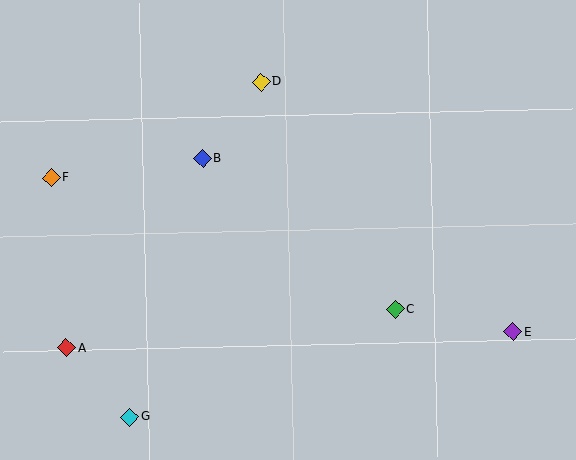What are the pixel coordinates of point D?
Point D is at (261, 82).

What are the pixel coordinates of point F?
Point F is at (51, 178).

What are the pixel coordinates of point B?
Point B is at (203, 158).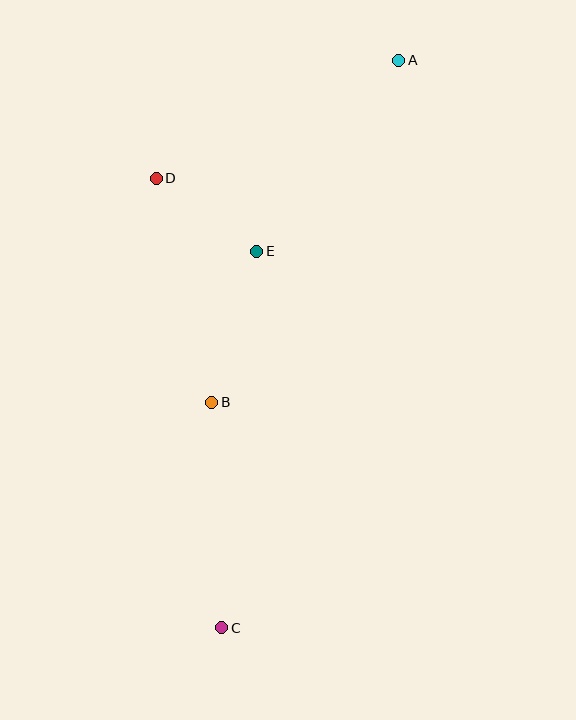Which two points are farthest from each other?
Points A and C are farthest from each other.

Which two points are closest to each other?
Points D and E are closest to each other.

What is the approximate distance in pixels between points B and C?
The distance between B and C is approximately 225 pixels.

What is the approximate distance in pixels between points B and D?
The distance between B and D is approximately 231 pixels.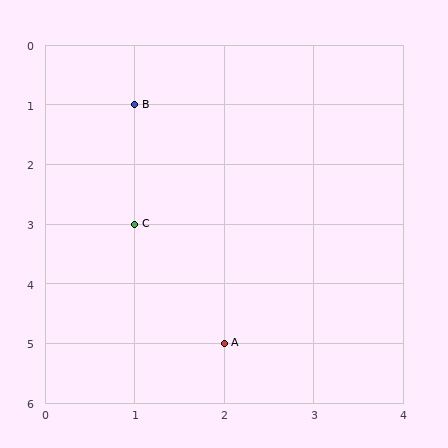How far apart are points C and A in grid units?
Points C and A are 1 column and 2 rows apart (about 2.2 grid units diagonally).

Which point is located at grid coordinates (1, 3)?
Point C is at (1, 3).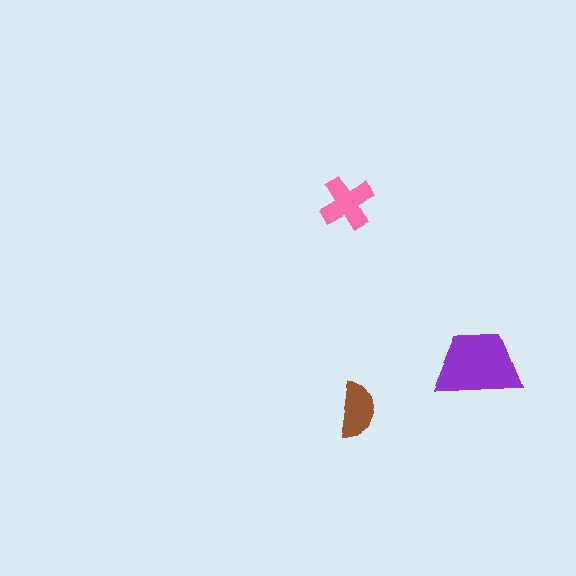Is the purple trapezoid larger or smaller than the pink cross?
Larger.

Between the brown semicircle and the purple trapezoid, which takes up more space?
The purple trapezoid.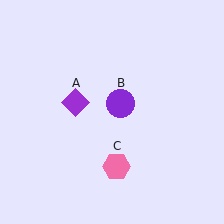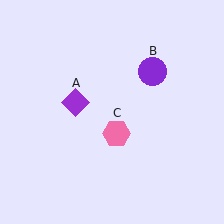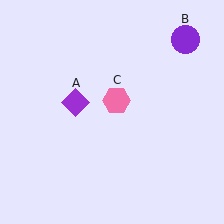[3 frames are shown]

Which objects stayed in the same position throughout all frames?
Purple diamond (object A) remained stationary.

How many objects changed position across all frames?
2 objects changed position: purple circle (object B), pink hexagon (object C).